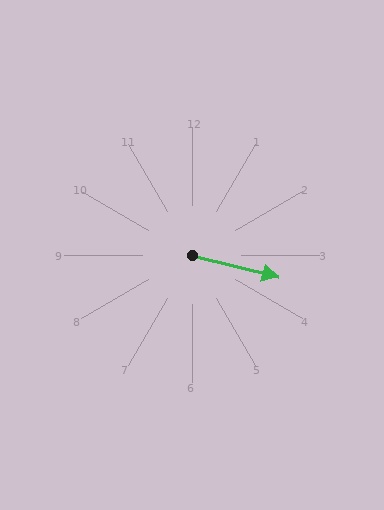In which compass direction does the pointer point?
East.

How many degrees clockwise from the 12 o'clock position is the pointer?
Approximately 104 degrees.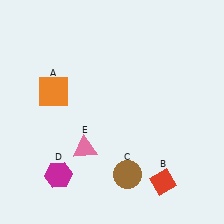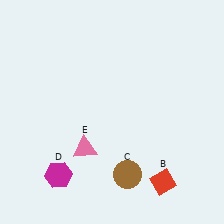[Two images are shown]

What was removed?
The orange square (A) was removed in Image 2.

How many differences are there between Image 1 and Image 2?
There is 1 difference between the two images.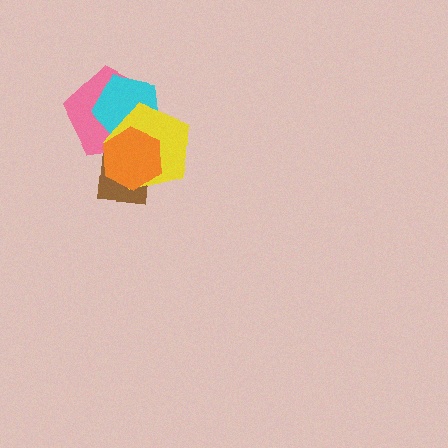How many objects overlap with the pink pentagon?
4 objects overlap with the pink pentagon.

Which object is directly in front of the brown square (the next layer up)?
The pink pentagon is directly in front of the brown square.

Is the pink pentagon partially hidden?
Yes, it is partially covered by another shape.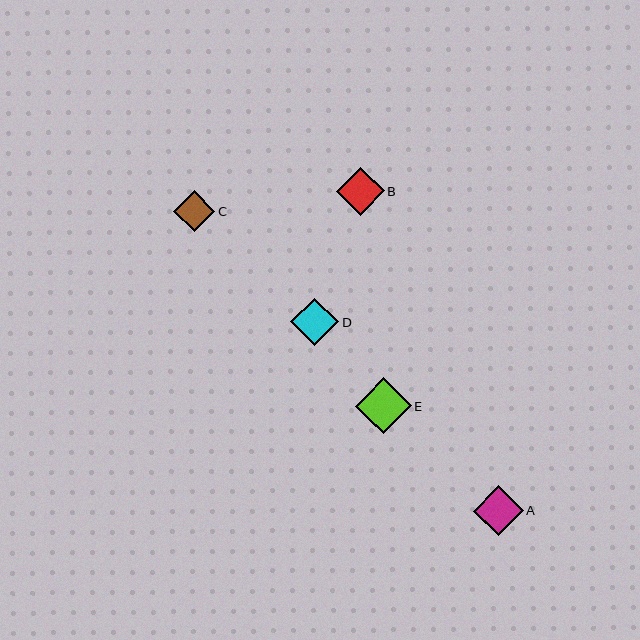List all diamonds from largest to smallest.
From largest to smallest: E, A, B, D, C.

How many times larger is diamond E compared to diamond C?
Diamond E is approximately 1.4 times the size of diamond C.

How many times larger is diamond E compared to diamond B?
Diamond E is approximately 1.2 times the size of diamond B.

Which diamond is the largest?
Diamond E is the largest with a size of approximately 56 pixels.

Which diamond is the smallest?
Diamond C is the smallest with a size of approximately 41 pixels.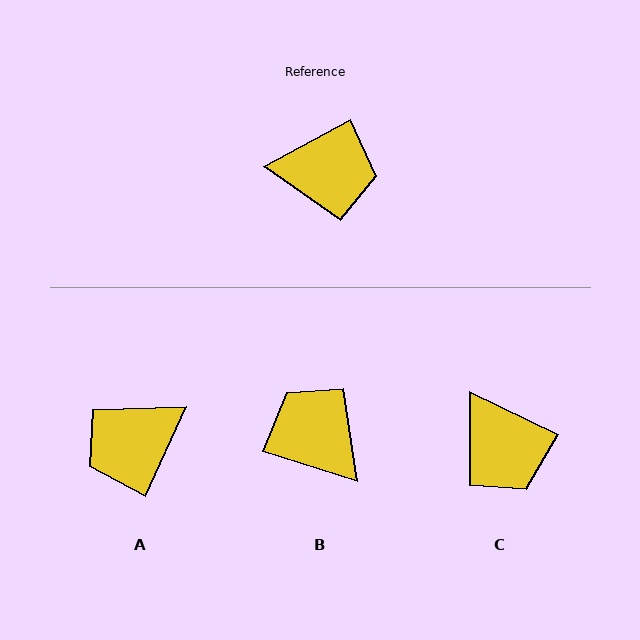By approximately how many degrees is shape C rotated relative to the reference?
Approximately 54 degrees clockwise.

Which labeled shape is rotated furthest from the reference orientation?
A, about 143 degrees away.